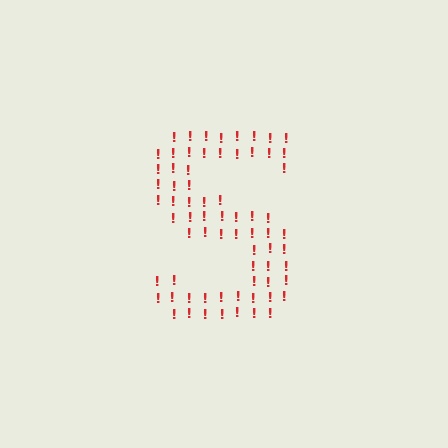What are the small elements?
The small elements are exclamation marks.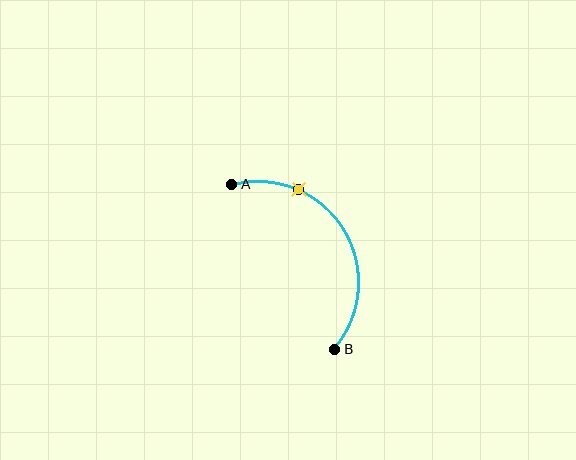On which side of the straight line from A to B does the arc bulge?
The arc bulges to the right of the straight line connecting A and B.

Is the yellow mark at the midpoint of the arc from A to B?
No. The yellow mark lies on the arc but is closer to endpoint A. The arc midpoint would be at the point on the curve equidistant along the arc from both A and B.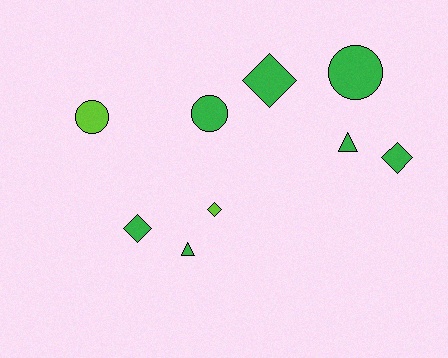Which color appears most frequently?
Green, with 7 objects.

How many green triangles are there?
There are 2 green triangles.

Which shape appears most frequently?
Diamond, with 4 objects.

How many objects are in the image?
There are 9 objects.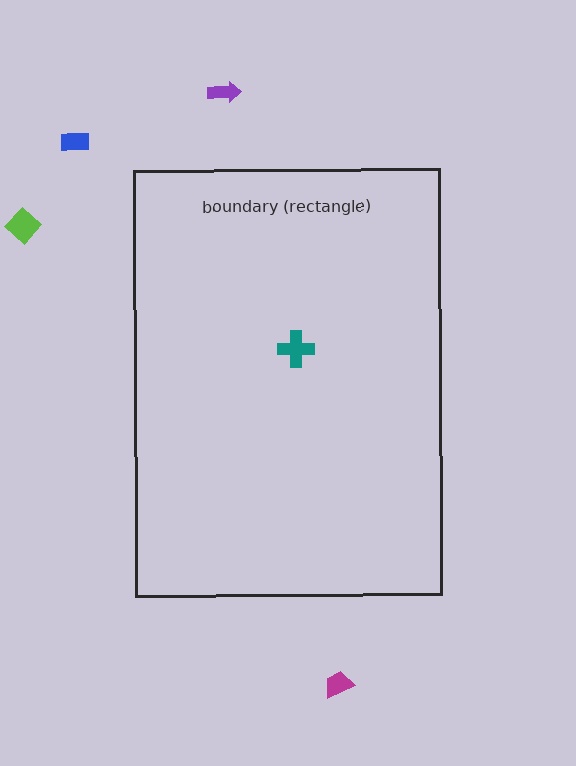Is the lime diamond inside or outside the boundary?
Outside.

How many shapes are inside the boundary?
1 inside, 4 outside.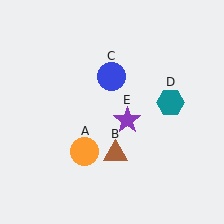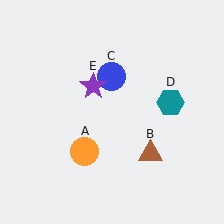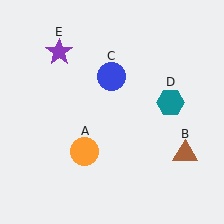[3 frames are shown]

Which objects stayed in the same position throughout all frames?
Orange circle (object A) and blue circle (object C) and teal hexagon (object D) remained stationary.